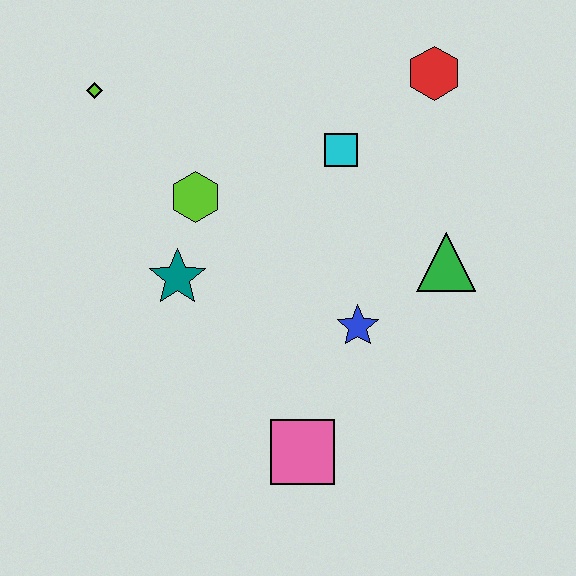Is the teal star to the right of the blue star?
No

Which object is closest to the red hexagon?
The cyan square is closest to the red hexagon.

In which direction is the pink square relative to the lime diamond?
The pink square is below the lime diamond.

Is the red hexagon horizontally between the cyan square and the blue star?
No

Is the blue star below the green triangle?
Yes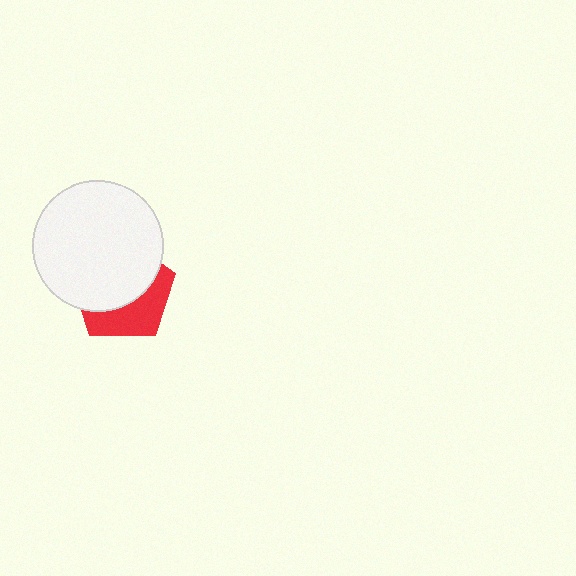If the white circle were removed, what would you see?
You would see the complete red pentagon.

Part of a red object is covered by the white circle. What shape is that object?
It is a pentagon.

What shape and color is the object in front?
The object in front is a white circle.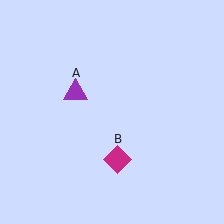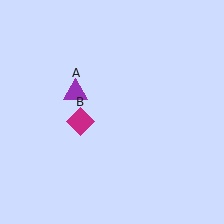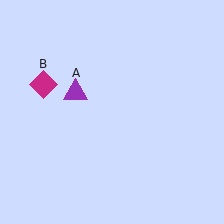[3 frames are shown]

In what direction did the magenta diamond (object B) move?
The magenta diamond (object B) moved up and to the left.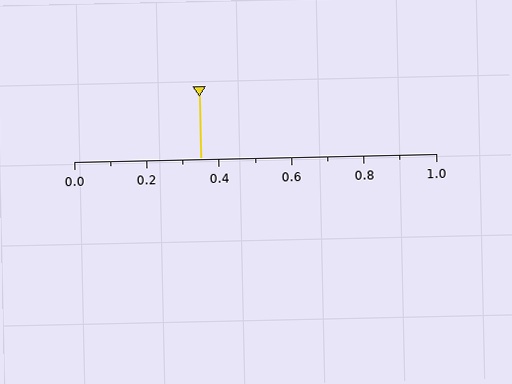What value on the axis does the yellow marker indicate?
The marker indicates approximately 0.35.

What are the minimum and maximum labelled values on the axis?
The axis runs from 0.0 to 1.0.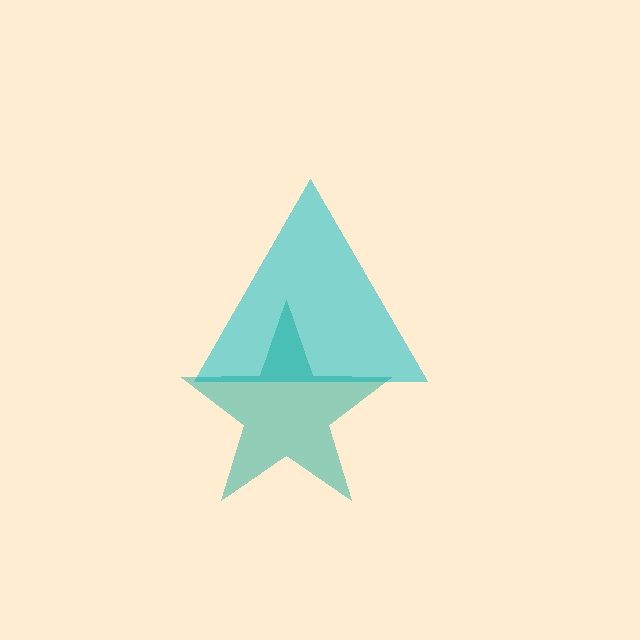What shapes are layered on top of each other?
The layered shapes are: a cyan triangle, a teal star.